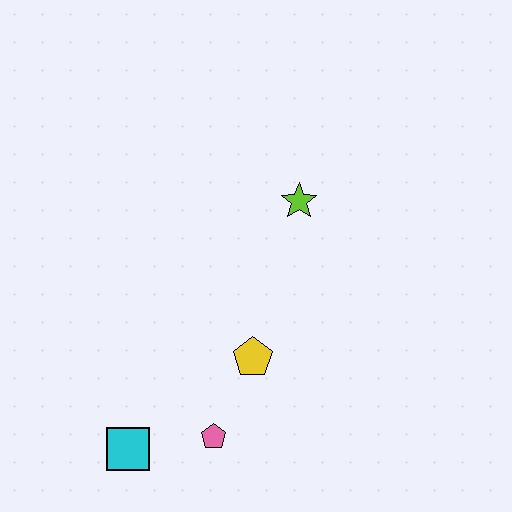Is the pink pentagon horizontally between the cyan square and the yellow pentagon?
Yes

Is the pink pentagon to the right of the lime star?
No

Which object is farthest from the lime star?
The cyan square is farthest from the lime star.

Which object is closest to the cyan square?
The pink pentagon is closest to the cyan square.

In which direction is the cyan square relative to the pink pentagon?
The cyan square is to the left of the pink pentagon.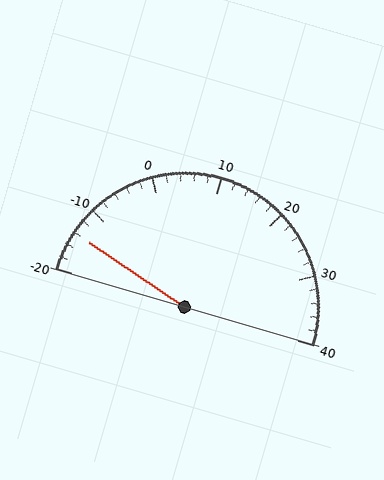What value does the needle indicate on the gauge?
The needle indicates approximately -14.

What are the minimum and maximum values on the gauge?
The gauge ranges from -20 to 40.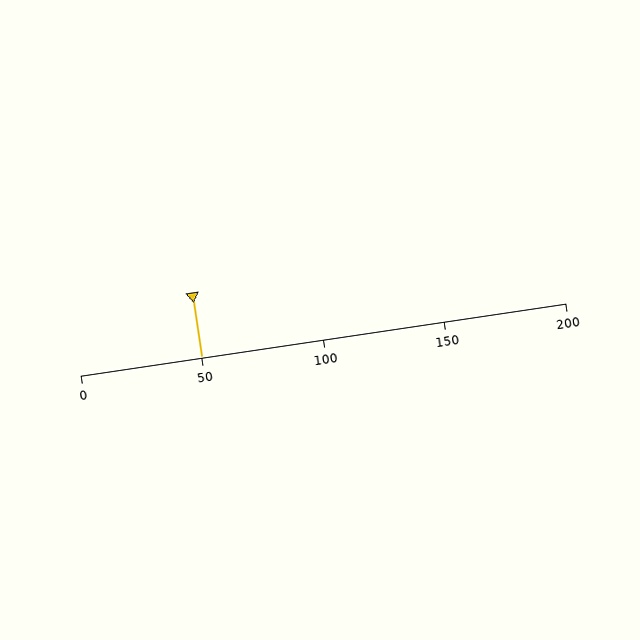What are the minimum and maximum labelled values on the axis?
The axis runs from 0 to 200.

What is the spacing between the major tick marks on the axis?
The major ticks are spaced 50 apart.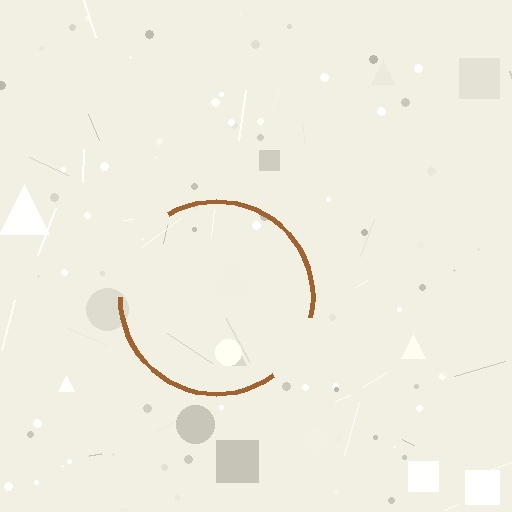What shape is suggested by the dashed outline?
The dashed outline suggests a circle.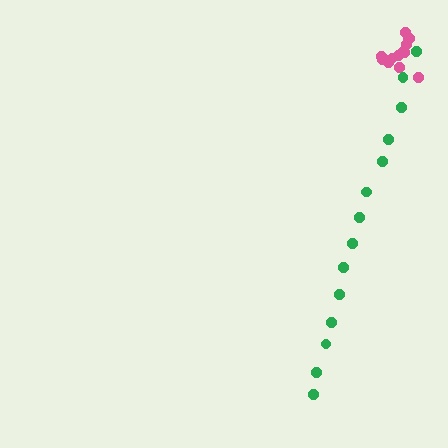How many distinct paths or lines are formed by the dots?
There are 2 distinct paths.